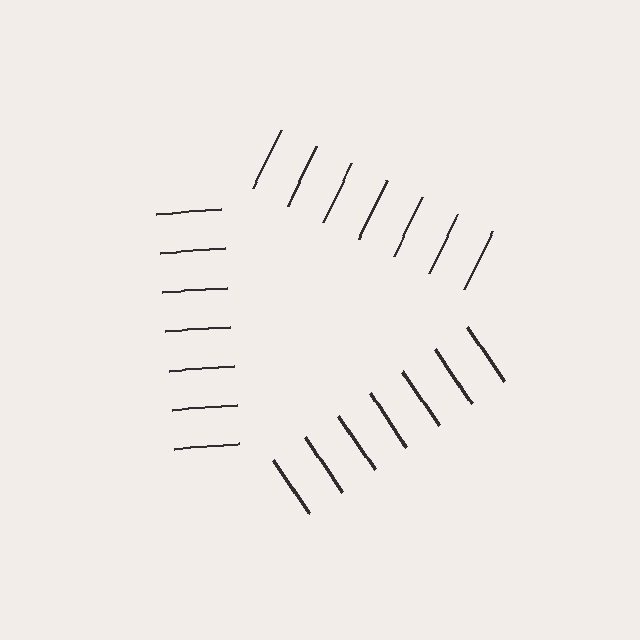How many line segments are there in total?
21 — 7 along each of the 3 edges.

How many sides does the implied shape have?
3 sides — the line-ends trace a triangle.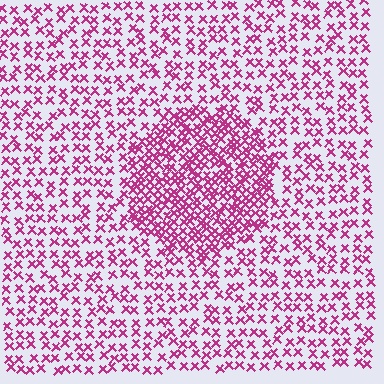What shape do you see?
I see a circle.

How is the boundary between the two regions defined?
The boundary is defined by a change in element density (approximately 2.1x ratio). All elements are the same color, size, and shape.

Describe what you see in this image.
The image contains small magenta elements arranged at two different densities. A circle-shaped region is visible where the elements are more densely packed than the surrounding area.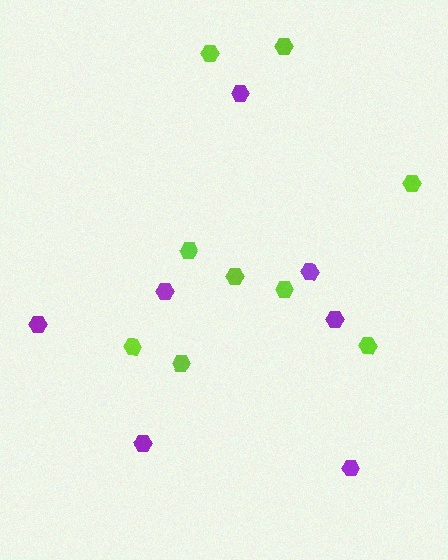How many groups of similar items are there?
There are 2 groups: one group of purple hexagons (7) and one group of lime hexagons (9).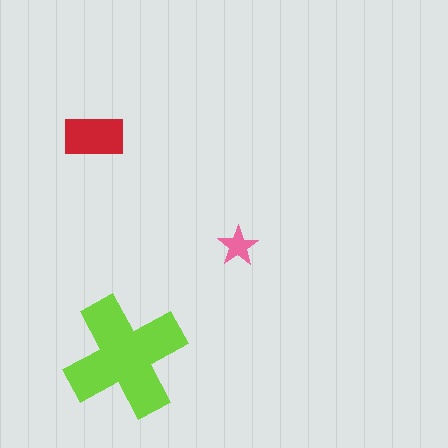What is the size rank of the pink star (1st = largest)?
3rd.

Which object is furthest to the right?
The pink star is rightmost.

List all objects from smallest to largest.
The pink star, the red rectangle, the lime cross.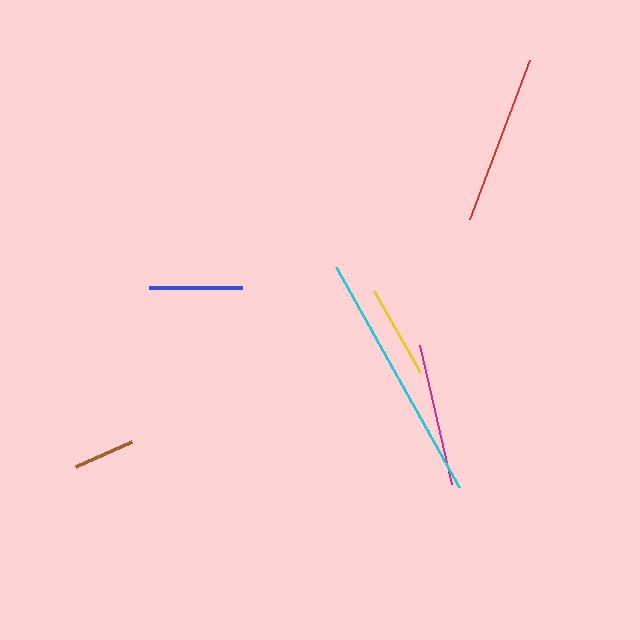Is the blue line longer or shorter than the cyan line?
The cyan line is longer than the blue line.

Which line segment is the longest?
The cyan line is the longest at approximately 252 pixels.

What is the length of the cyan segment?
The cyan segment is approximately 252 pixels long.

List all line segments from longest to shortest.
From longest to shortest: cyan, red, magenta, yellow, blue, brown.